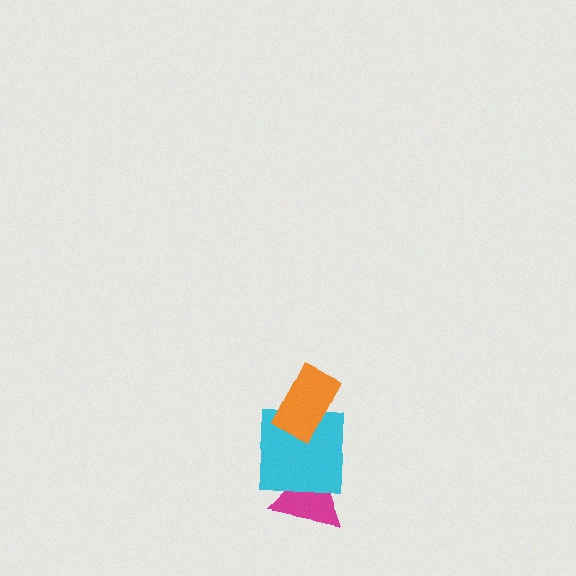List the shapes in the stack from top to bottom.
From top to bottom: the orange rectangle, the cyan square, the magenta triangle.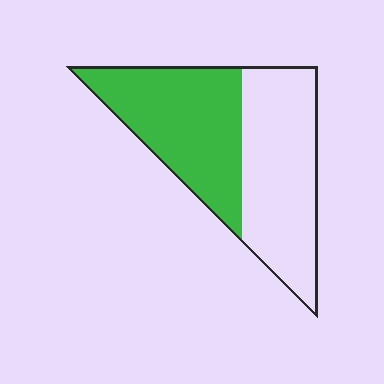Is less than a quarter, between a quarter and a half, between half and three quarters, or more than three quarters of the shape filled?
Between a quarter and a half.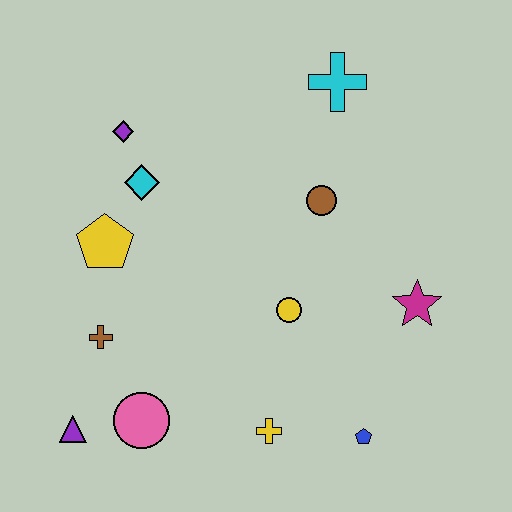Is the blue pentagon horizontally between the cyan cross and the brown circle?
No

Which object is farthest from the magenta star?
The purple triangle is farthest from the magenta star.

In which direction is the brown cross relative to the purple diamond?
The brown cross is below the purple diamond.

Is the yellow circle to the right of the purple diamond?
Yes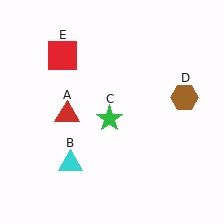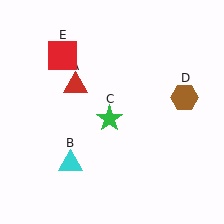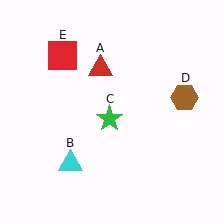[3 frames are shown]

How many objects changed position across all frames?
1 object changed position: red triangle (object A).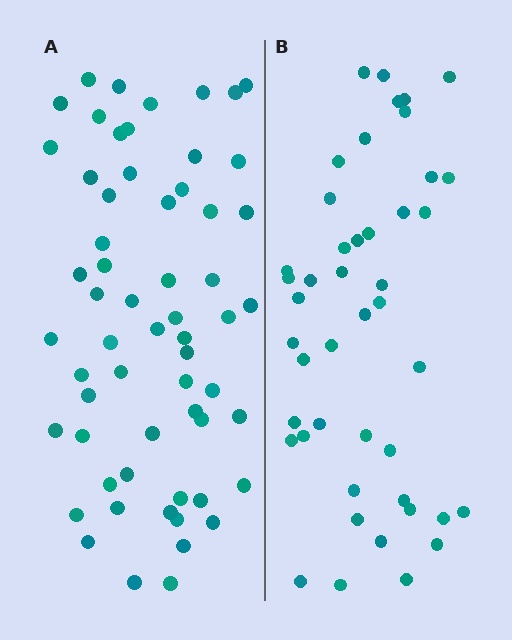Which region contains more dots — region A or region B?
Region A (the left region) has more dots.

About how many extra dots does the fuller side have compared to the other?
Region A has approximately 15 more dots than region B.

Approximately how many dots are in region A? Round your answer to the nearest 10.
About 60 dots.